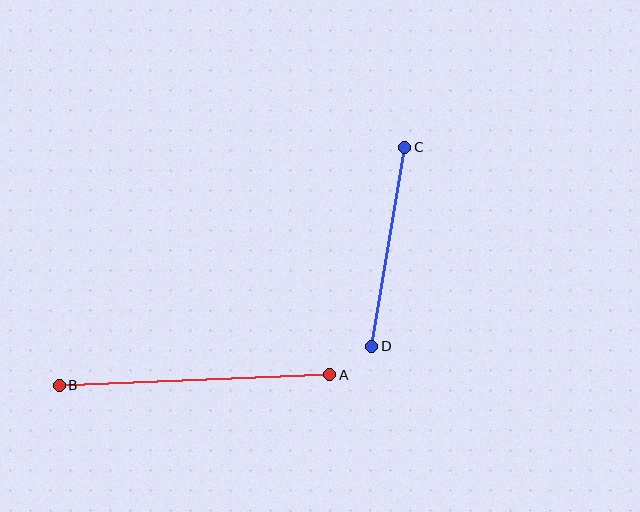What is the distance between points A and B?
The distance is approximately 271 pixels.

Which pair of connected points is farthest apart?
Points A and B are farthest apart.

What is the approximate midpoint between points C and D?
The midpoint is at approximately (388, 247) pixels.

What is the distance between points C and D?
The distance is approximately 202 pixels.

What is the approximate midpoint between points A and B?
The midpoint is at approximately (194, 380) pixels.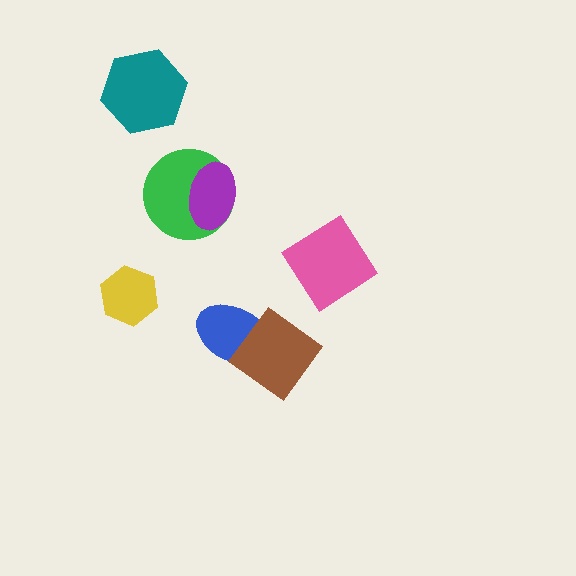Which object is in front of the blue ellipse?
The brown diamond is in front of the blue ellipse.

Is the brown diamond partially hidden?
No, no other shape covers it.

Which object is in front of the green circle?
The purple ellipse is in front of the green circle.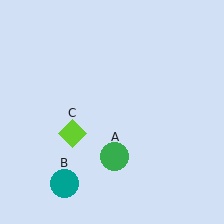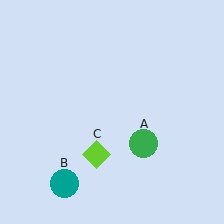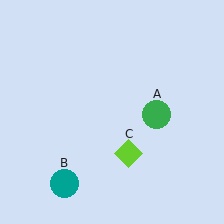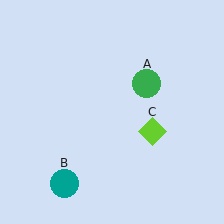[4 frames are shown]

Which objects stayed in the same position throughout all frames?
Teal circle (object B) remained stationary.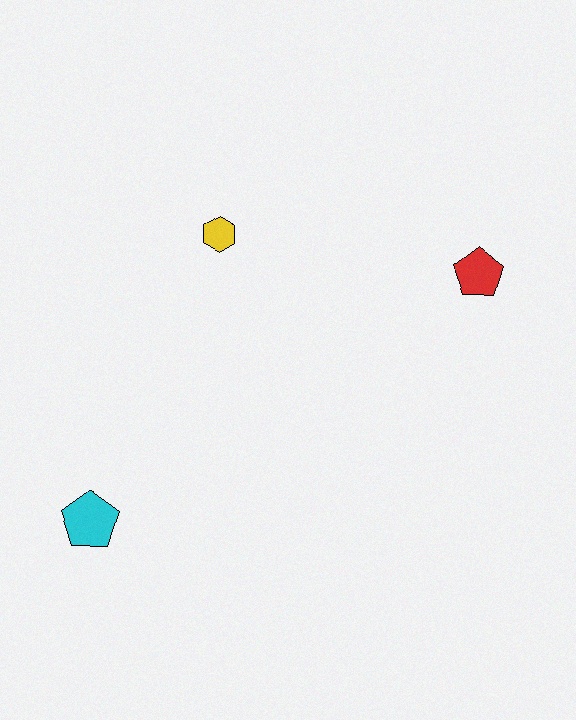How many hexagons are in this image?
There is 1 hexagon.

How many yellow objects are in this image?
There is 1 yellow object.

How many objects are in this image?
There are 3 objects.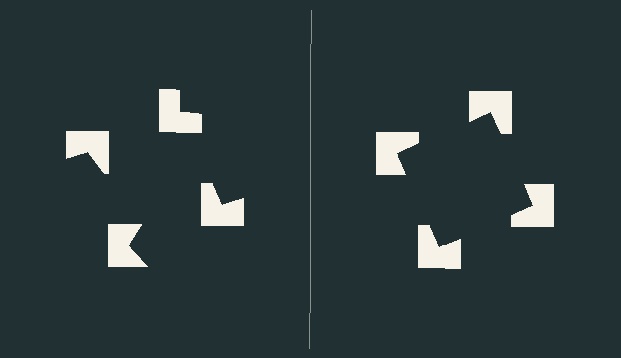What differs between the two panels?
The notched squares are positioned identically on both sides; only the wedge orientations differ. On the right they align to a square; on the left they are misaligned.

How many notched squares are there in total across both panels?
8 — 4 on each side.